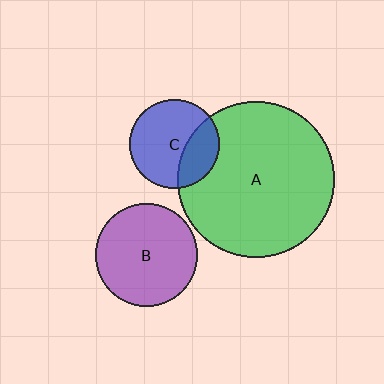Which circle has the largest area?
Circle A (green).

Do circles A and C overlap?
Yes.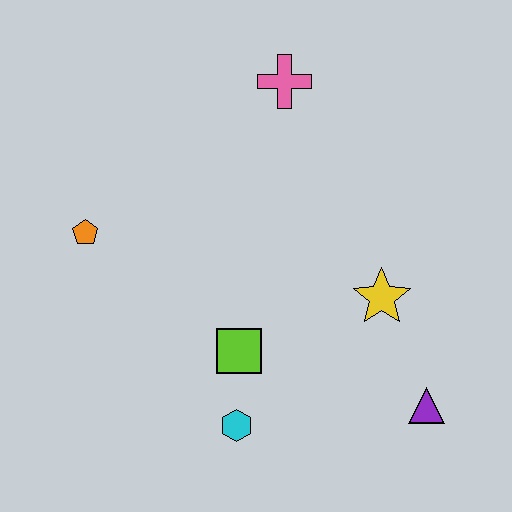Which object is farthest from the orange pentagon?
The purple triangle is farthest from the orange pentagon.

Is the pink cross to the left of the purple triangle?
Yes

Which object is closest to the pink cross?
The yellow star is closest to the pink cross.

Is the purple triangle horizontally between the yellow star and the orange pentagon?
No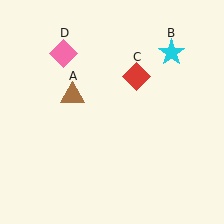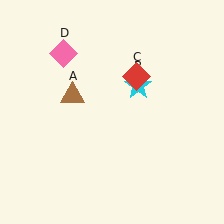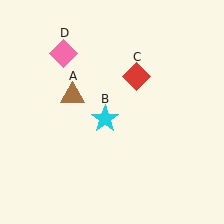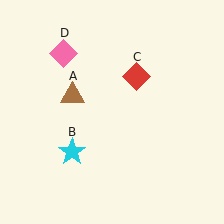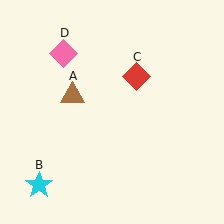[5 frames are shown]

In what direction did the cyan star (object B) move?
The cyan star (object B) moved down and to the left.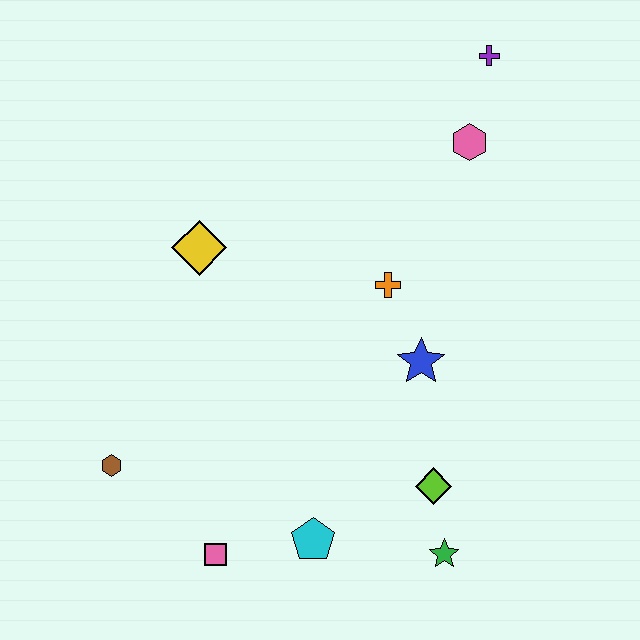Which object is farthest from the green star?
The purple cross is farthest from the green star.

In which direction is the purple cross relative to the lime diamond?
The purple cross is above the lime diamond.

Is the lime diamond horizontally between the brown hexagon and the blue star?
No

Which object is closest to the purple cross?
The pink hexagon is closest to the purple cross.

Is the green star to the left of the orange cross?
No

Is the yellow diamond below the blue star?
No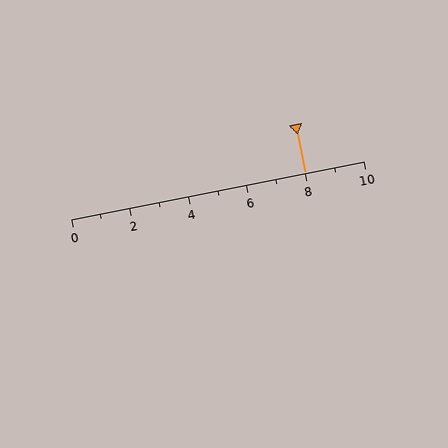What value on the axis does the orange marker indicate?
The marker indicates approximately 8.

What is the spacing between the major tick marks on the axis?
The major ticks are spaced 2 apart.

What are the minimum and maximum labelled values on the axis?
The axis runs from 0 to 10.